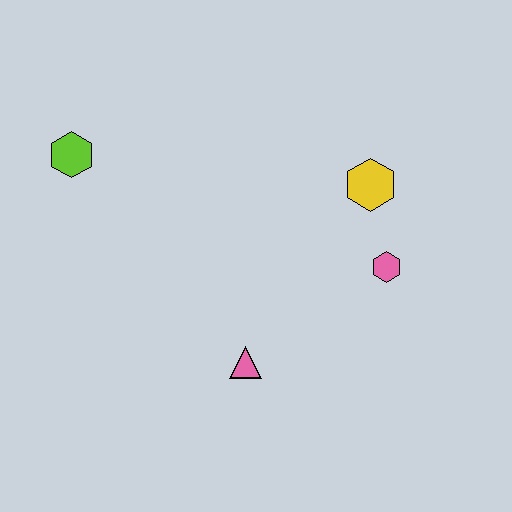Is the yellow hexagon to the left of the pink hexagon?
Yes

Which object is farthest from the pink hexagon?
The lime hexagon is farthest from the pink hexagon.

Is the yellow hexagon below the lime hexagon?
Yes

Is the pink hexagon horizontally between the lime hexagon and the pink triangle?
No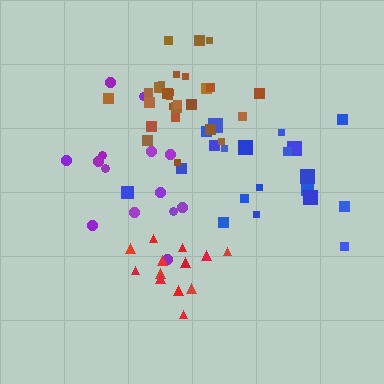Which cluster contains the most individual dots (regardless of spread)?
Brown (27).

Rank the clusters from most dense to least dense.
brown, purple, red, blue.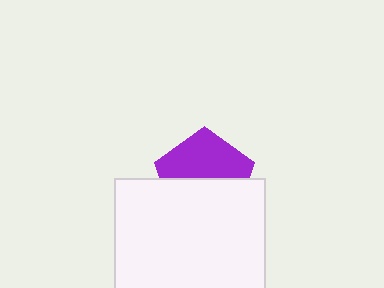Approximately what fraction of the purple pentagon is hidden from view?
Roughly 51% of the purple pentagon is hidden behind the white square.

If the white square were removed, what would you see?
You would see the complete purple pentagon.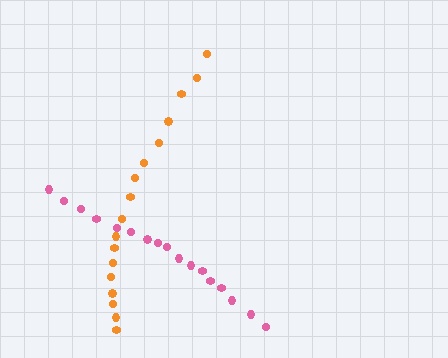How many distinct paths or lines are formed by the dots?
There are 2 distinct paths.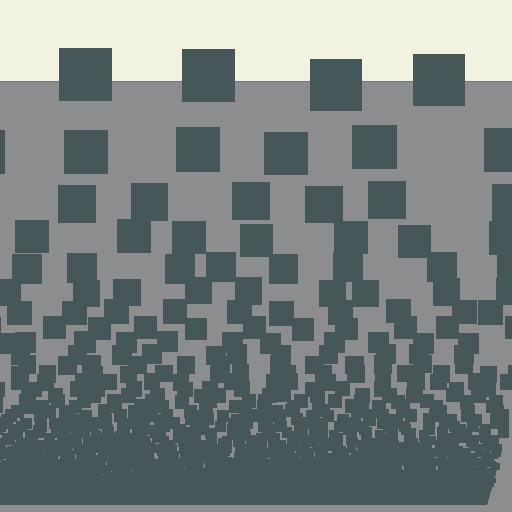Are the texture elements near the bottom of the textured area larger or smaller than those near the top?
Smaller. The gradient is inverted — elements near the bottom are smaller and denser.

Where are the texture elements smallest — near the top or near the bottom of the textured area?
Near the bottom.